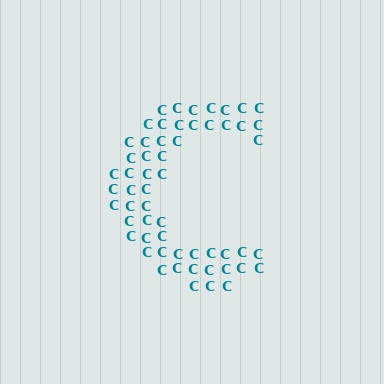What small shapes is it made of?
It is made of small letter C's.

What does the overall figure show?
The overall figure shows the letter C.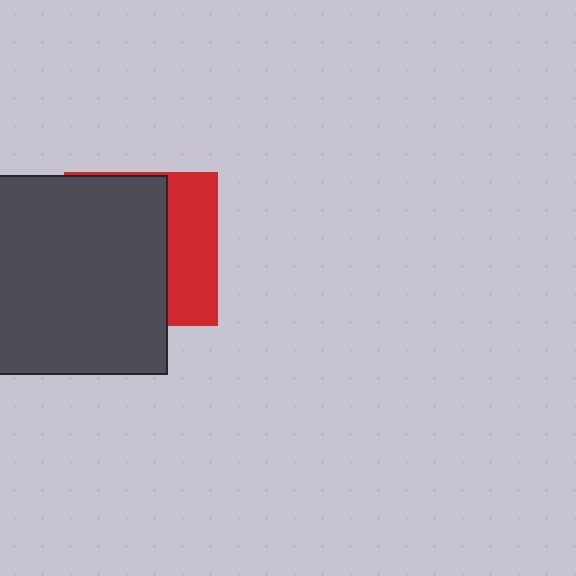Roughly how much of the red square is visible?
A small part of it is visible (roughly 34%).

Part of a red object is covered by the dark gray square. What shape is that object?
It is a square.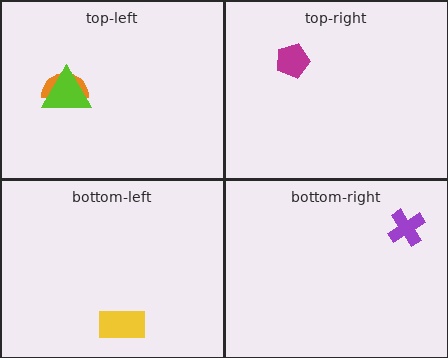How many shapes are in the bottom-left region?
1.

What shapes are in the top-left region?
The orange semicircle, the lime triangle.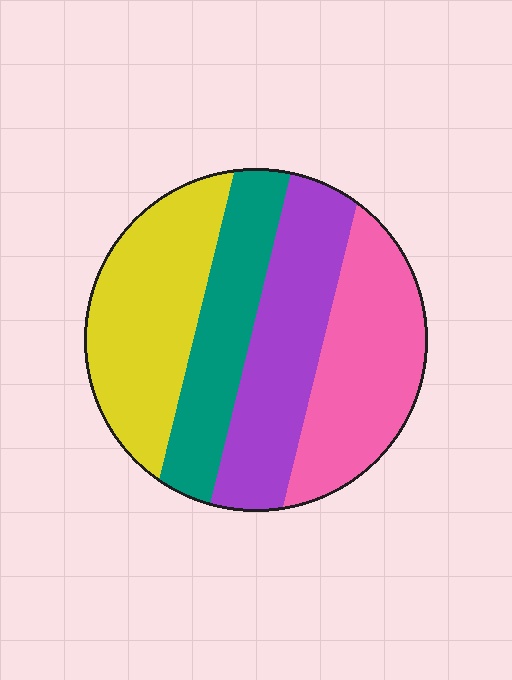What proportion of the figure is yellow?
Yellow covers roughly 30% of the figure.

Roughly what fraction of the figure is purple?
Purple covers about 25% of the figure.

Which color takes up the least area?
Teal, at roughly 20%.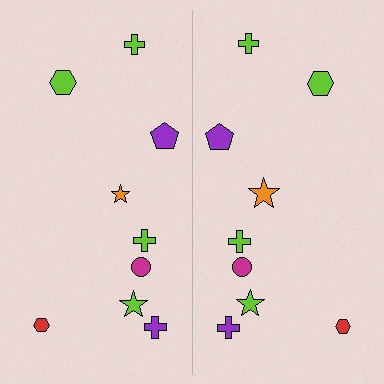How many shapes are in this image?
There are 18 shapes in this image.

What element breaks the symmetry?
The orange star on the right side has a different size than its mirror counterpart.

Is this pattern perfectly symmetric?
No, the pattern is not perfectly symmetric. The orange star on the right side has a different size than its mirror counterpart.